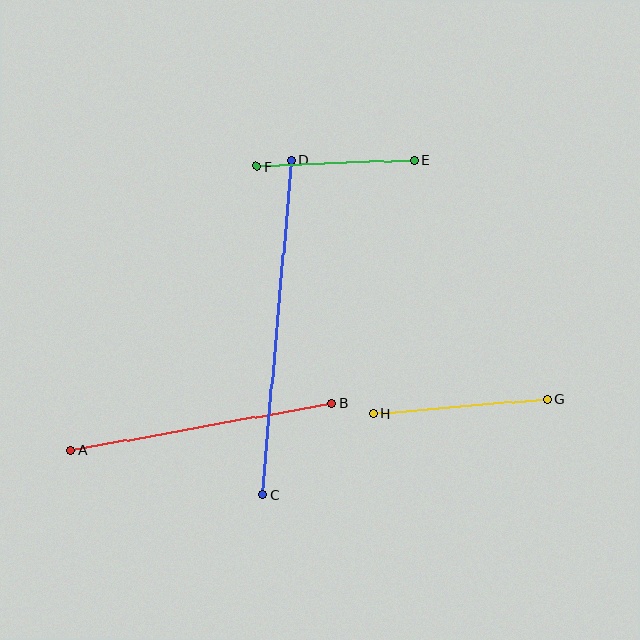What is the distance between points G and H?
The distance is approximately 175 pixels.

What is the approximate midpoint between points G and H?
The midpoint is at approximately (460, 406) pixels.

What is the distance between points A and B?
The distance is approximately 265 pixels.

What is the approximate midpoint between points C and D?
The midpoint is at approximately (277, 327) pixels.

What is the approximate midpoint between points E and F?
The midpoint is at approximately (336, 163) pixels.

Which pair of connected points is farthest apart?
Points C and D are farthest apart.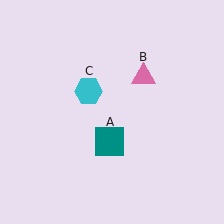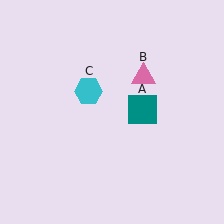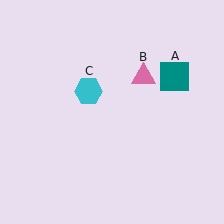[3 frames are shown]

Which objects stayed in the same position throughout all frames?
Pink triangle (object B) and cyan hexagon (object C) remained stationary.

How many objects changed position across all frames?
1 object changed position: teal square (object A).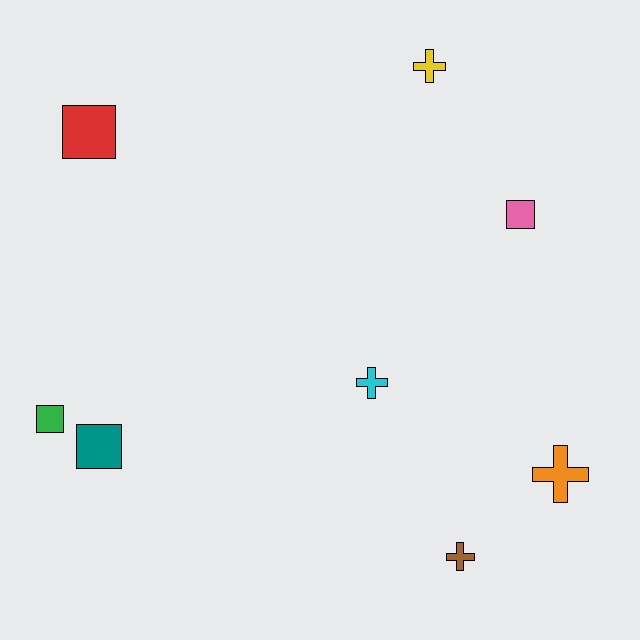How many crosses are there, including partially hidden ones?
There are 4 crosses.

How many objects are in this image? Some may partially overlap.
There are 8 objects.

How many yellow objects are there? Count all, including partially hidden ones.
There is 1 yellow object.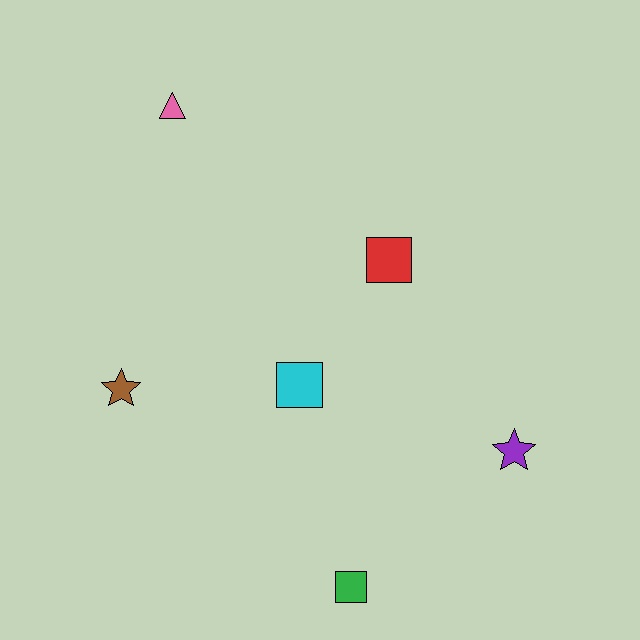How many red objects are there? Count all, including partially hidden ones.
There is 1 red object.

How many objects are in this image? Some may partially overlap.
There are 6 objects.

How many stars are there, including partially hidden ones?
There are 2 stars.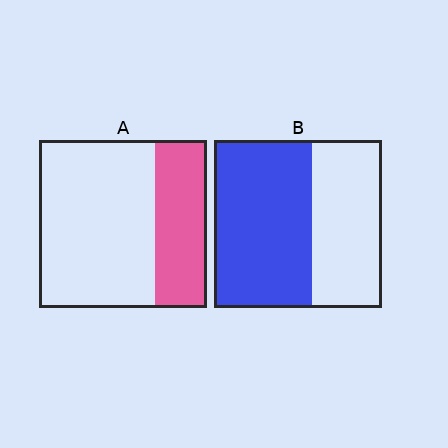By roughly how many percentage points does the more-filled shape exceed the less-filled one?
By roughly 25 percentage points (B over A).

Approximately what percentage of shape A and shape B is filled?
A is approximately 30% and B is approximately 60%.